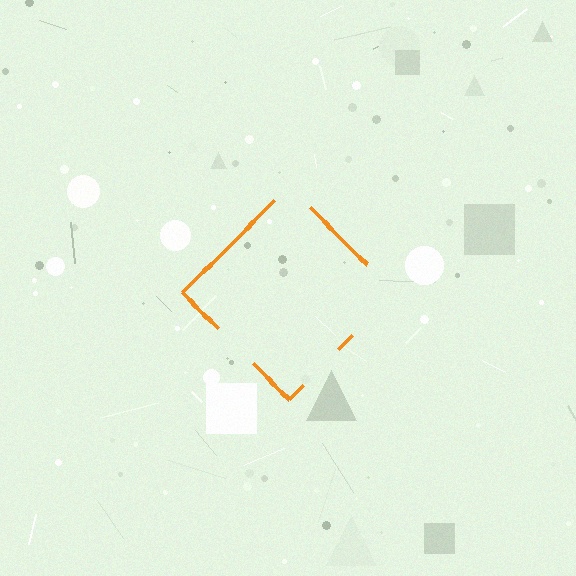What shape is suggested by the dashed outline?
The dashed outline suggests a diamond.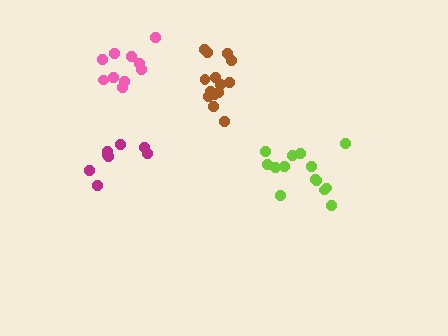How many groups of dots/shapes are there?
There are 4 groups.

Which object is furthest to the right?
The lime cluster is rightmost.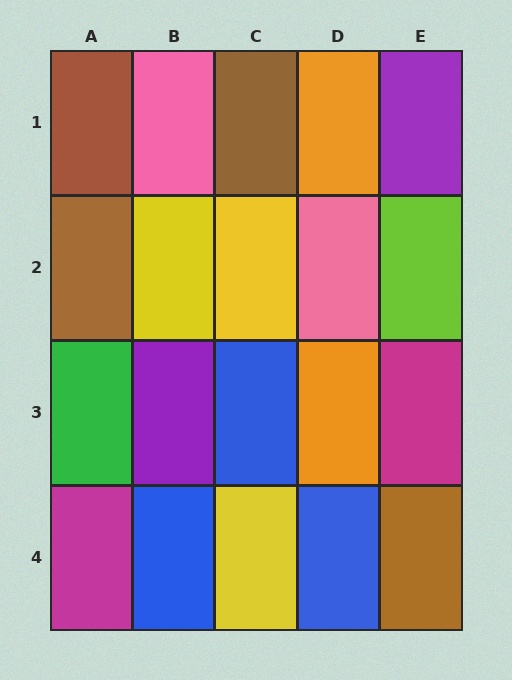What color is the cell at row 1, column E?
Purple.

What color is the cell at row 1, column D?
Orange.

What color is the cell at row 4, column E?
Brown.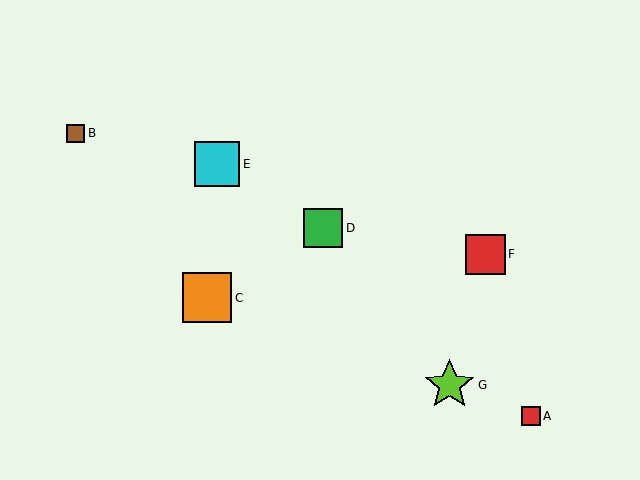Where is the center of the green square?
The center of the green square is at (323, 228).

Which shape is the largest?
The lime star (labeled G) is the largest.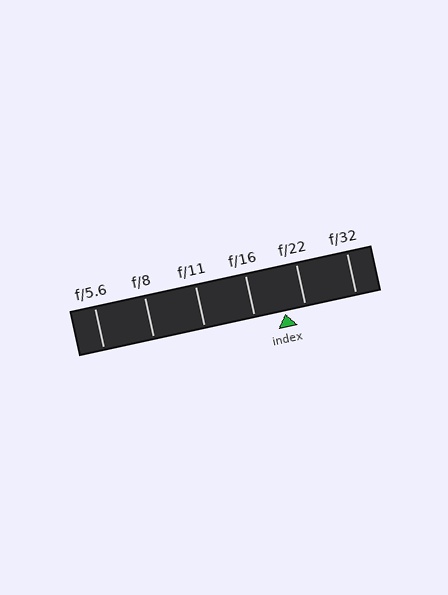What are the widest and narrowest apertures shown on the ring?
The widest aperture shown is f/5.6 and the narrowest is f/32.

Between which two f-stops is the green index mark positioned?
The index mark is between f/16 and f/22.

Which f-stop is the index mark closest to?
The index mark is closest to f/22.